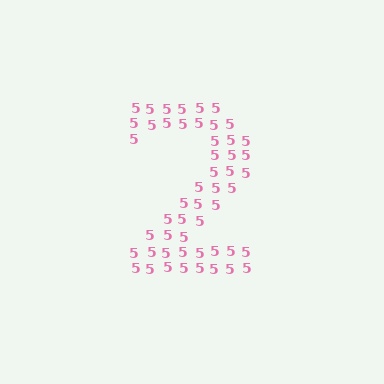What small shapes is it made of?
It is made of small digit 5's.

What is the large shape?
The large shape is the digit 2.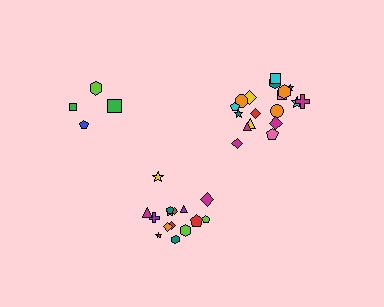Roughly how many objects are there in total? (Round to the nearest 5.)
Roughly 35 objects in total.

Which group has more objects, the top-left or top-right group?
The top-right group.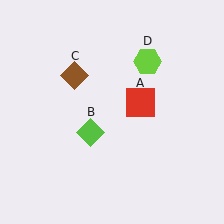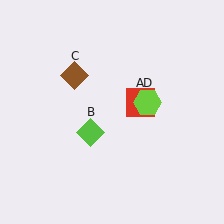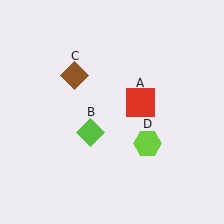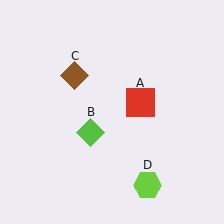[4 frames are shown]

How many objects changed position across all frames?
1 object changed position: lime hexagon (object D).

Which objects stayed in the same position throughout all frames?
Red square (object A) and lime diamond (object B) and brown diamond (object C) remained stationary.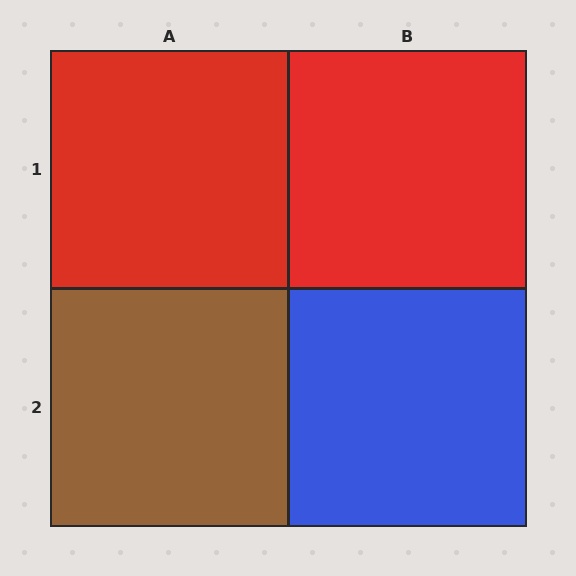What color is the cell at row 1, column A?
Red.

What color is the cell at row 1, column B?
Red.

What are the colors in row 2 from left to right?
Brown, blue.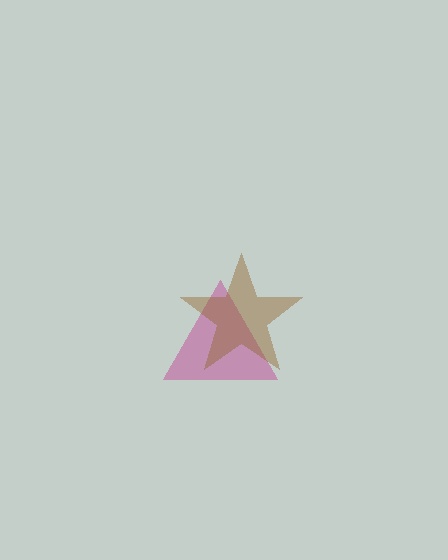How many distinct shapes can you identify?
There are 2 distinct shapes: a magenta triangle, a brown star.